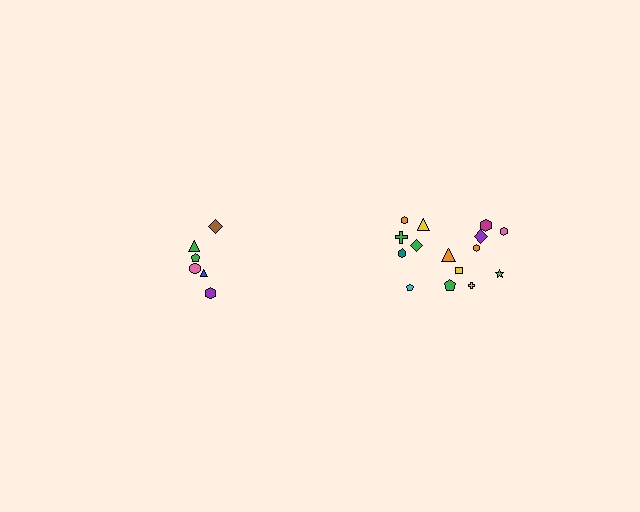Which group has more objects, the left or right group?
The right group.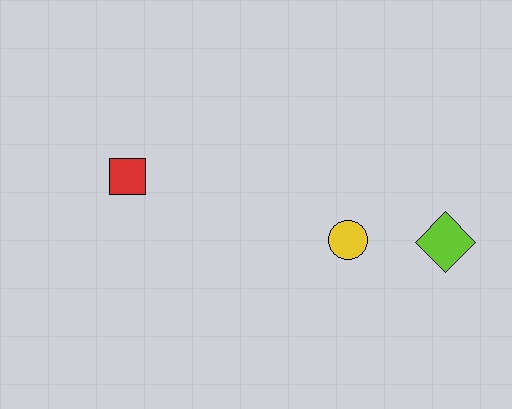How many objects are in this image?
There are 3 objects.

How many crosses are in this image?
There are no crosses.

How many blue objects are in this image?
There are no blue objects.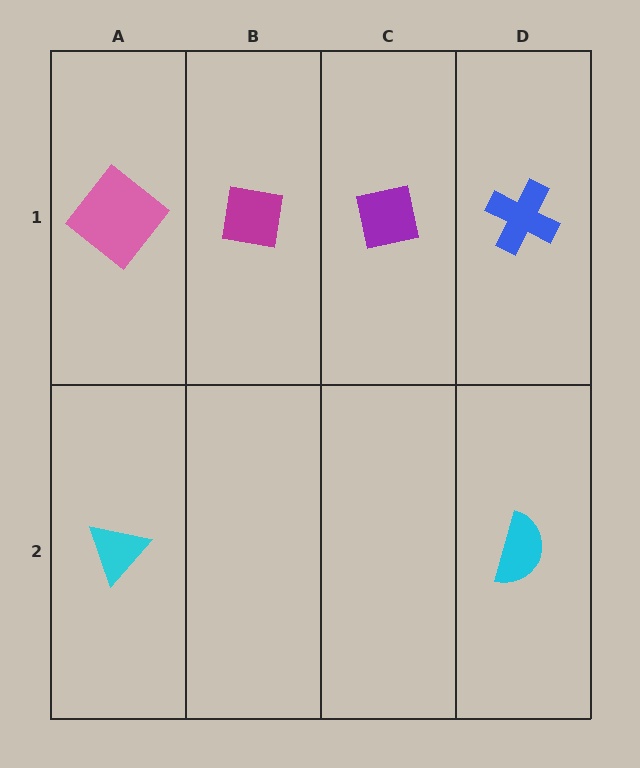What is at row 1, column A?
A pink diamond.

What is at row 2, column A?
A cyan triangle.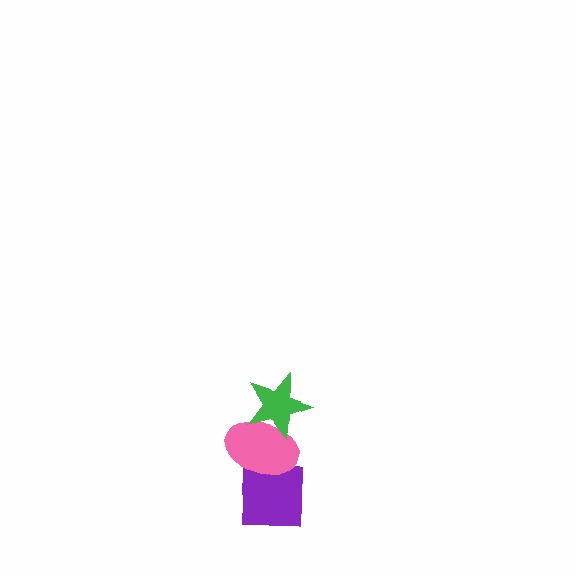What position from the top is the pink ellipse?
The pink ellipse is 2nd from the top.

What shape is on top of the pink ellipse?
The green star is on top of the pink ellipse.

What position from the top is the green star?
The green star is 1st from the top.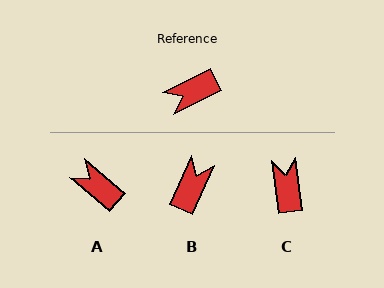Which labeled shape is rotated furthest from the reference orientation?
B, about 141 degrees away.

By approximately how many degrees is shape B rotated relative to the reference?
Approximately 141 degrees clockwise.